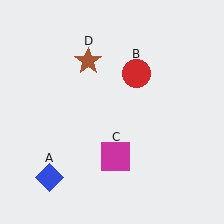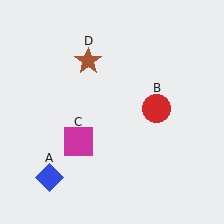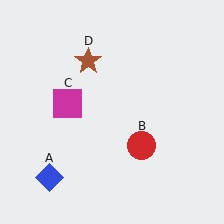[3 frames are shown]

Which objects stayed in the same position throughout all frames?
Blue diamond (object A) and brown star (object D) remained stationary.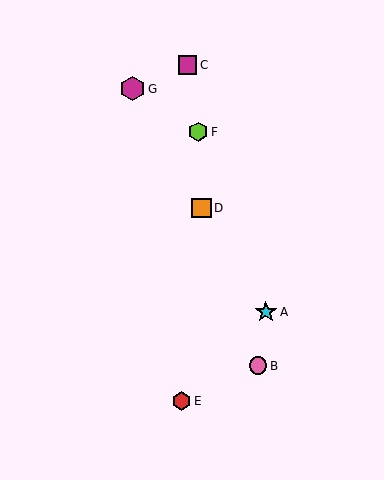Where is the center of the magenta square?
The center of the magenta square is at (188, 65).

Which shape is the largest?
The magenta hexagon (labeled G) is the largest.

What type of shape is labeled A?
Shape A is a cyan star.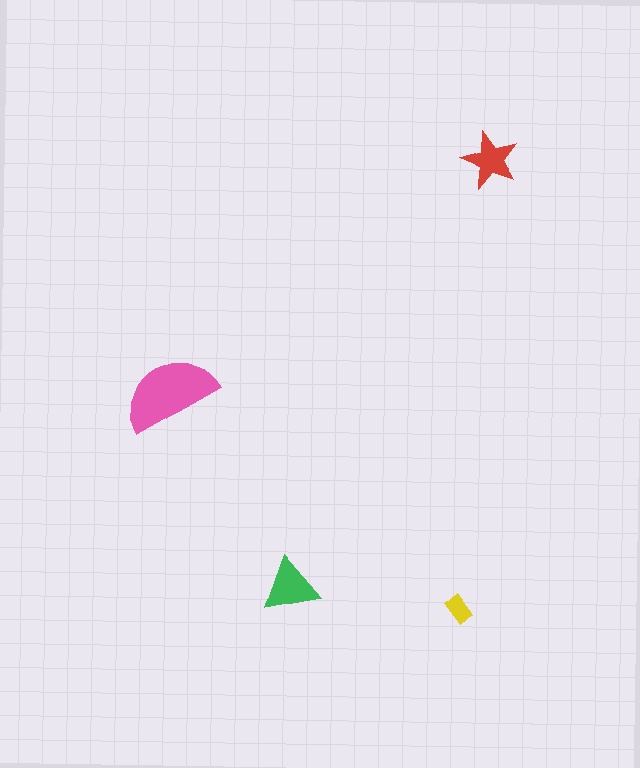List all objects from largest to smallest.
The pink semicircle, the green triangle, the red star, the yellow rectangle.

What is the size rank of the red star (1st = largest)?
3rd.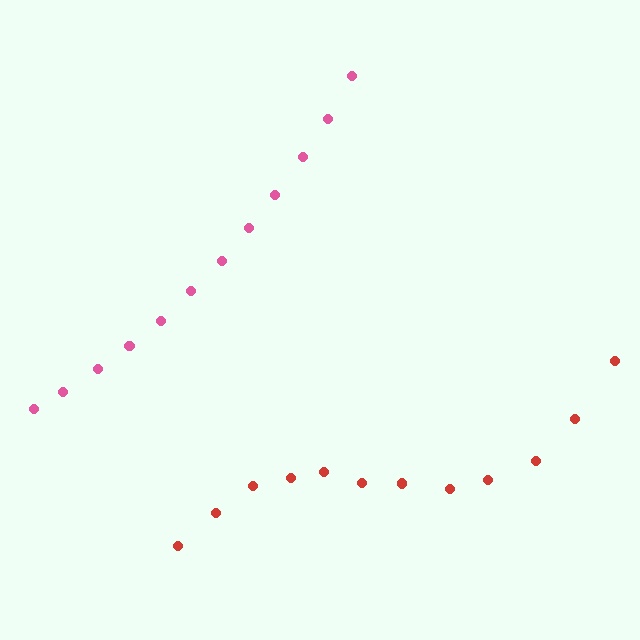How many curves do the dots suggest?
There are 2 distinct paths.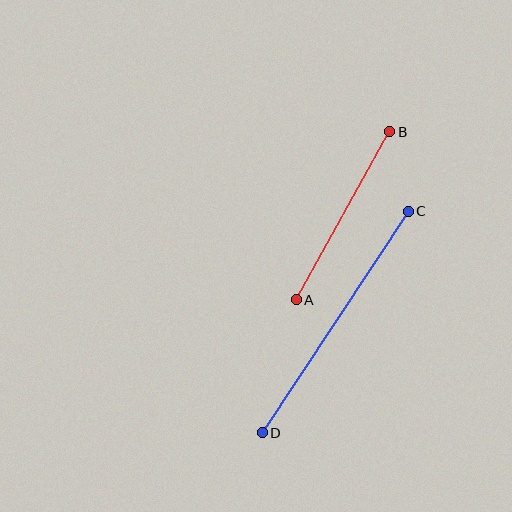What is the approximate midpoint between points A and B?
The midpoint is at approximately (343, 216) pixels.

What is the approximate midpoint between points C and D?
The midpoint is at approximately (335, 322) pixels.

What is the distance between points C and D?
The distance is approximately 265 pixels.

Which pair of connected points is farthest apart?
Points C and D are farthest apart.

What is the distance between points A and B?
The distance is approximately 193 pixels.